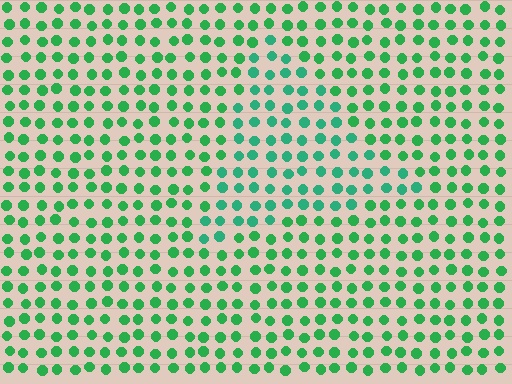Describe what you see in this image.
The image is filled with small green elements in a uniform arrangement. A triangle-shaped region is visible where the elements are tinted to a slightly different hue, forming a subtle color boundary.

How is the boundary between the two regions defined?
The boundary is defined purely by a slight shift in hue (about 22 degrees). Spacing, size, and orientation are identical on both sides.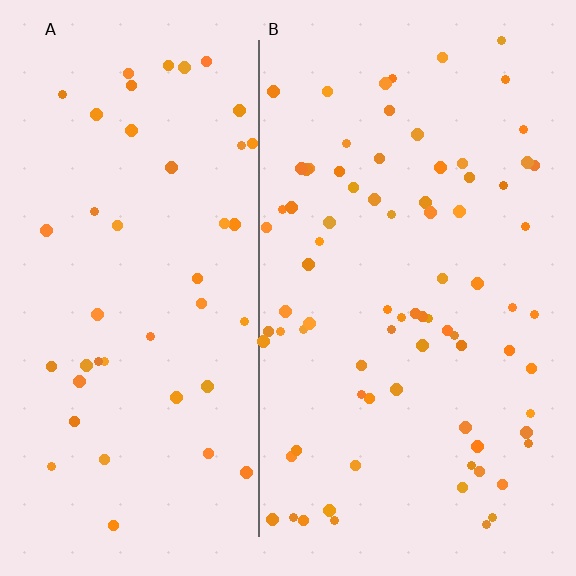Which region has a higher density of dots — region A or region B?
B (the right).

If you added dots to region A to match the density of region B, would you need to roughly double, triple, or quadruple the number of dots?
Approximately double.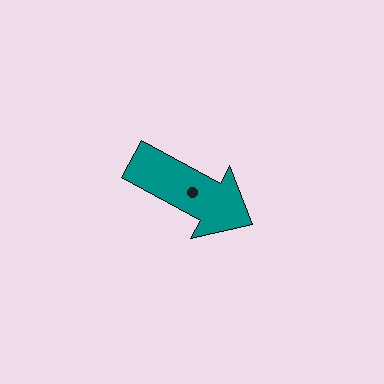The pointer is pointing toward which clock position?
Roughly 4 o'clock.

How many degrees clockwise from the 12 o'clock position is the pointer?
Approximately 118 degrees.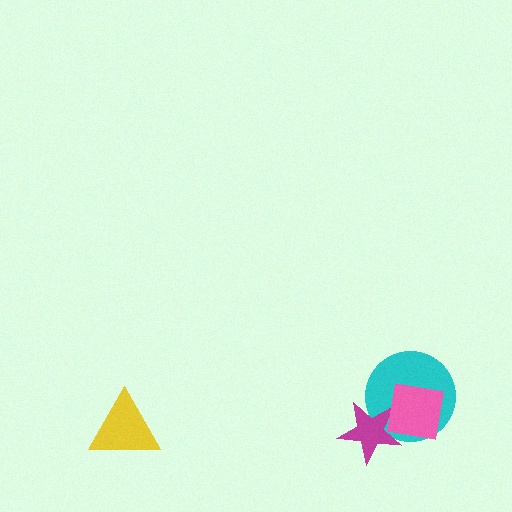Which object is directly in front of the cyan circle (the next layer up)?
The magenta star is directly in front of the cyan circle.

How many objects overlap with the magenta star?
2 objects overlap with the magenta star.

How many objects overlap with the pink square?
2 objects overlap with the pink square.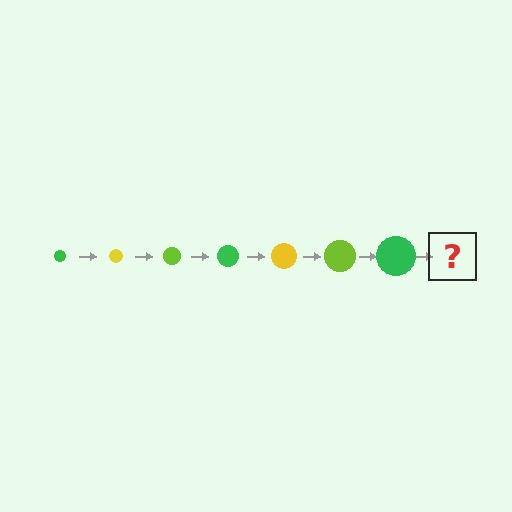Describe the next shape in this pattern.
It should be a yellow circle, larger than the previous one.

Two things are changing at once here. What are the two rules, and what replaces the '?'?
The two rules are that the circle grows larger each step and the color cycles through green, yellow, and lime. The '?' should be a yellow circle, larger than the previous one.